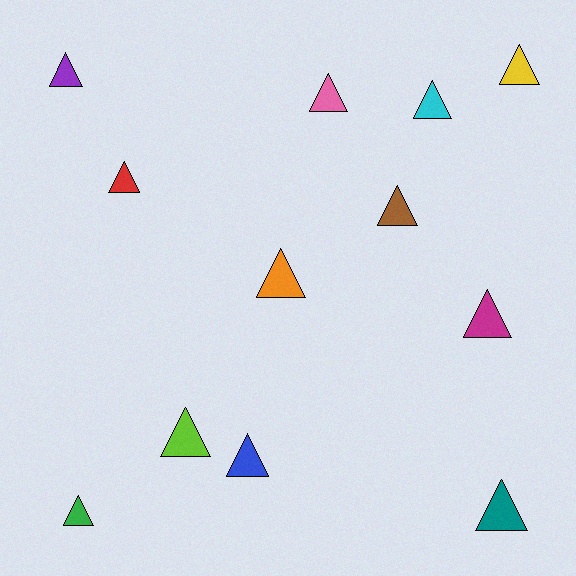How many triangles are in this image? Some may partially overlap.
There are 12 triangles.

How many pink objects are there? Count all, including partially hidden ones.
There is 1 pink object.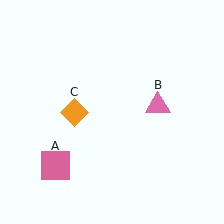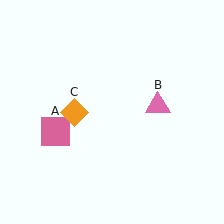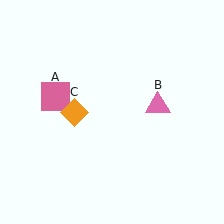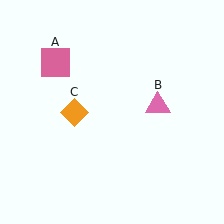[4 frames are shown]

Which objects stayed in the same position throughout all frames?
Pink triangle (object B) and orange diamond (object C) remained stationary.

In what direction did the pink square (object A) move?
The pink square (object A) moved up.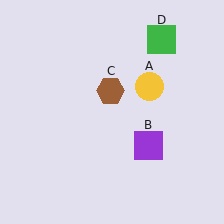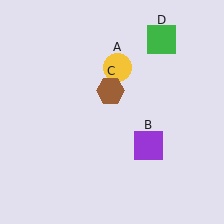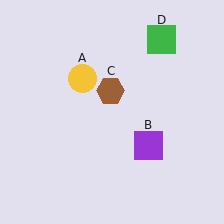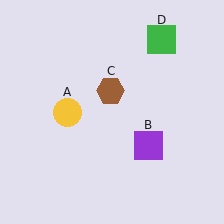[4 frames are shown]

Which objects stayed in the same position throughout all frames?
Purple square (object B) and brown hexagon (object C) and green square (object D) remained stationary.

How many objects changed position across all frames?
1 object changed position: yellow circle (object A).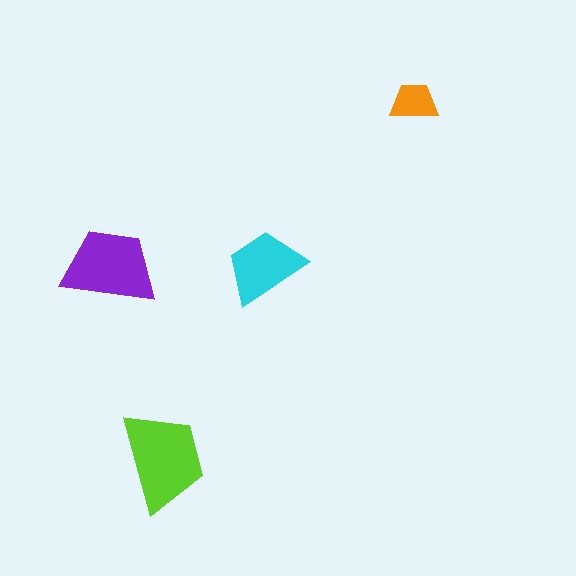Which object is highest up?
The orange trapezoid is topmost.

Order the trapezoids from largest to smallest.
the lime one, the purple one, the cyan one, the orange one.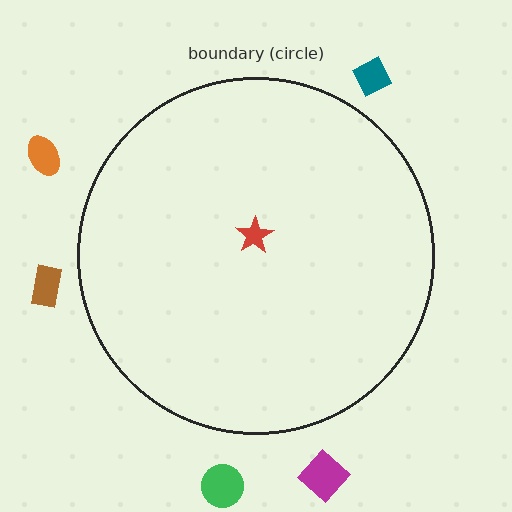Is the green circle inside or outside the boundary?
Outside.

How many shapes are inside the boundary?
1 inside, 5 outside.